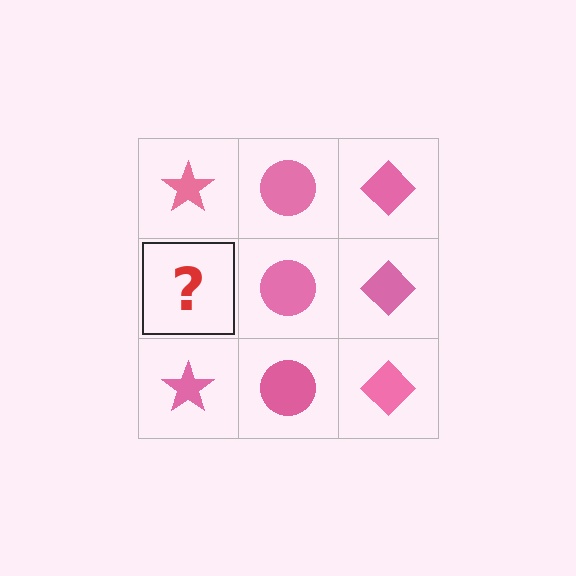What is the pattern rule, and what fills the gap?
The rule is that each column has a consistent shape. The gap should be filled with a pink star.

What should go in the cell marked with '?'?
The missing cell should contain a pink star.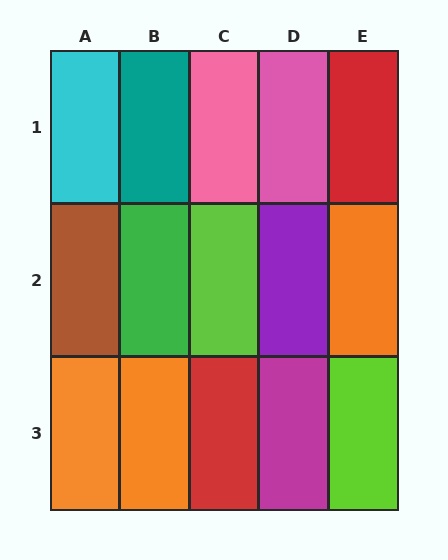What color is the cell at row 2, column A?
Brown.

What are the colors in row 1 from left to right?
Cyan, teal, pink, pink, red.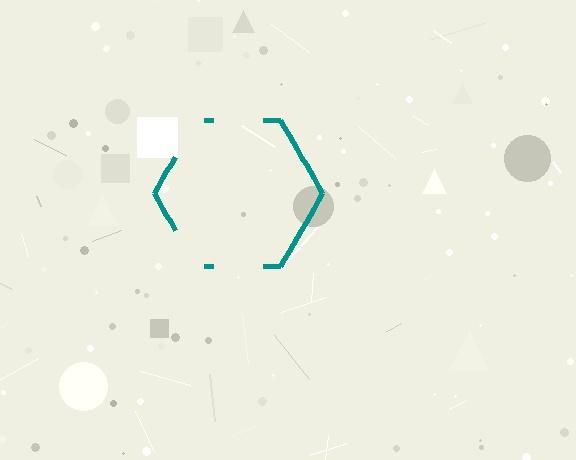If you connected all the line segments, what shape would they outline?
They would outline a hexagon.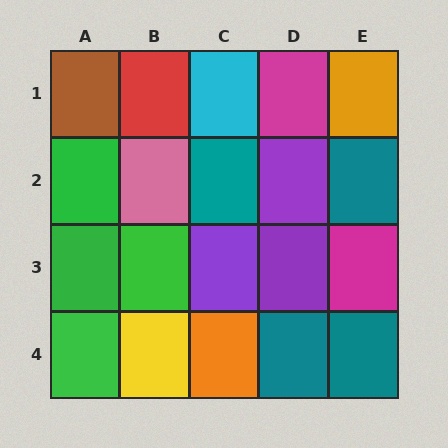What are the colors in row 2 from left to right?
Green, pink, teal, purple, teal.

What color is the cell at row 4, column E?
Teal.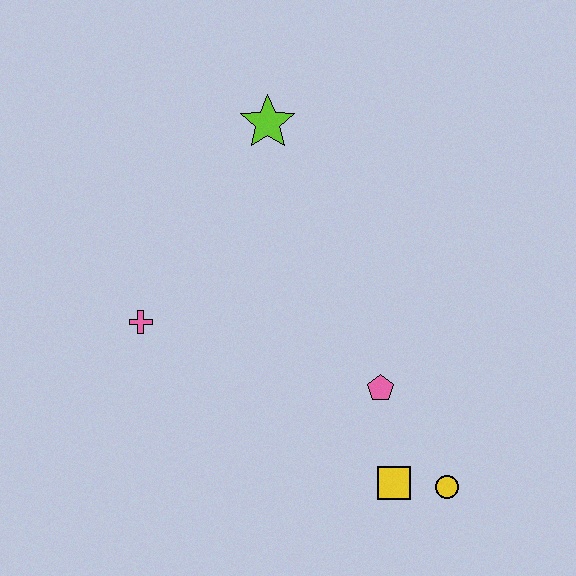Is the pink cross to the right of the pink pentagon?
No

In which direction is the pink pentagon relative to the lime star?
The pink pentagon is below the lime star.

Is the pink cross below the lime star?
Yes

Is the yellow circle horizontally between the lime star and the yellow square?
No